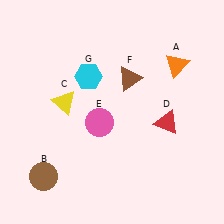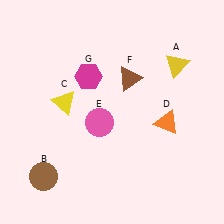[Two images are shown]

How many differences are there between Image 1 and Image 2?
There are 3 differences between the two images.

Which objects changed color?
A changed from orange to yellow. D changed from red to orange. G changed from cyan to magenta.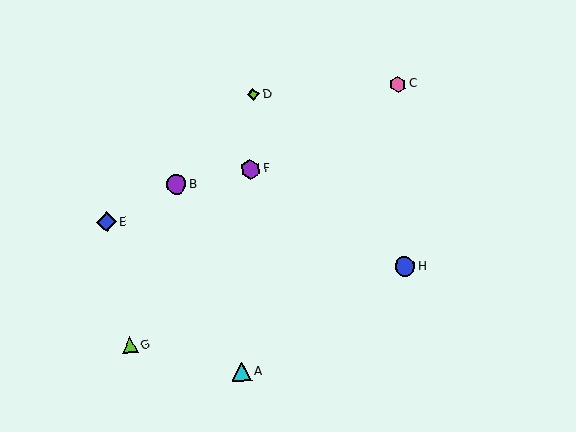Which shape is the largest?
The purple circle (labeled B) is the largest.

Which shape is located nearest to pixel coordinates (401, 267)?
The blue circle (labeled H) at (405, 267) is nearest to that location.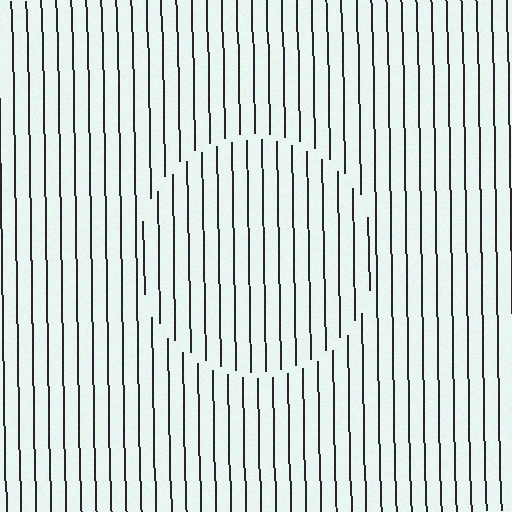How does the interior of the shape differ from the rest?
The interior of the shape contains the same grating, shifted by half a period — the contour is defined by the phase discontinuity where line-ends from the inner and outer gratings abut.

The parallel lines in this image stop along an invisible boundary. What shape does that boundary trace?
An illusory circle. The interior of the shape contains the same grating, shifted by half a period — the contour is defined by the phase discontinuity where line-ends from the inner and outer gratings abut.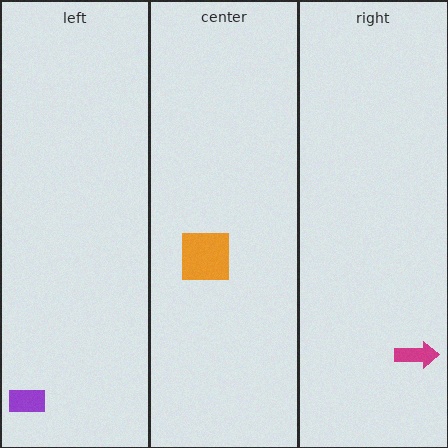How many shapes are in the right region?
1.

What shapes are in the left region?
The purple rectangle.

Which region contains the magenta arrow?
The right region.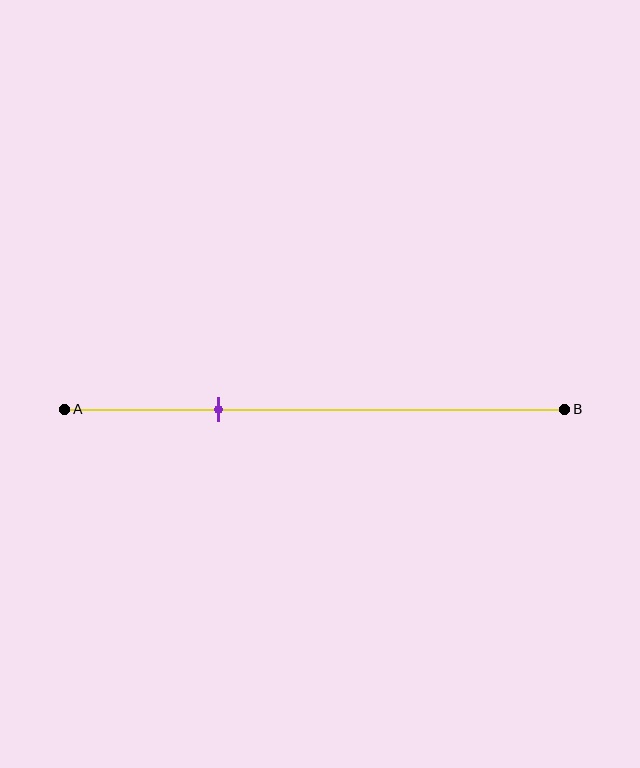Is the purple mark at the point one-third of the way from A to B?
Yes, the mark is approximately at the one-third point.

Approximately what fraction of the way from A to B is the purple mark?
The purple mark is approximately 30% of the way from A to B.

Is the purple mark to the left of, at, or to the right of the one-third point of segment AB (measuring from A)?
The purple mark is approximately at the one-third point of segment AB.